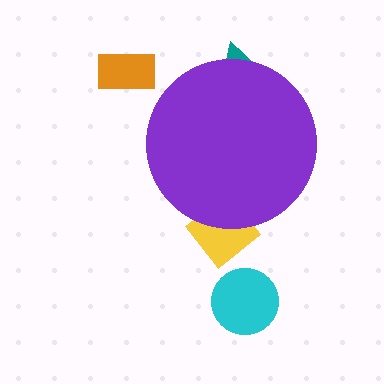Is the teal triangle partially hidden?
Yes, the teal triangle is partially hidden behind the purple circle.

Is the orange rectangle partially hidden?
No, the orange rectangle is fully visible.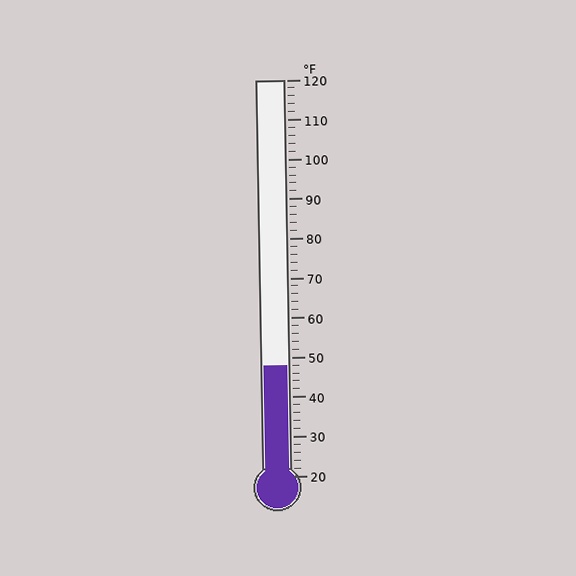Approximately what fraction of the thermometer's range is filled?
The thermometer is filled to approximately 30% of its range.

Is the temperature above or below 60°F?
The temperature is below 60°F.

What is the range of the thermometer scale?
The thermometer scale ranges from 20°F to 120°F.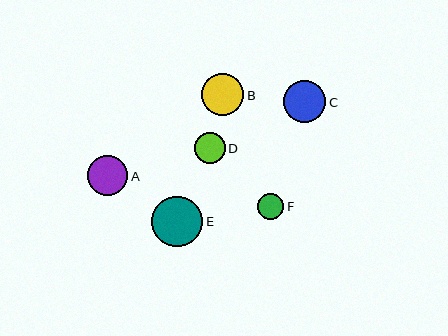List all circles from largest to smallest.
From largest to smallest: E, C, B, A, D, F.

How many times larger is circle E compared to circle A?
Circle E is approximately 1.3 times the size of circle A.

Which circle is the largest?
Circle E is the largest with a size of approximately 51 pixels.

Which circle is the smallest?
Circle F is the smallest with a size of approximately 27 pixels.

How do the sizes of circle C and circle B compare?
Circle C and circle B are approximately the same size.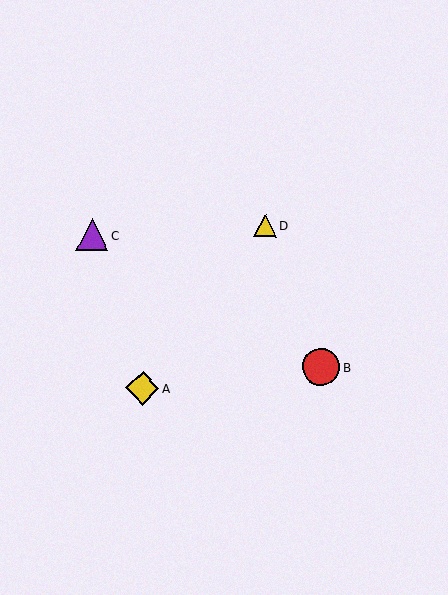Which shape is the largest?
The red circle (labeled B) is the largest.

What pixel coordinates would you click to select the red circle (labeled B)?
Click at (321, 367) to select the red circle B.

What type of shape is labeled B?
Shape B is a red circle.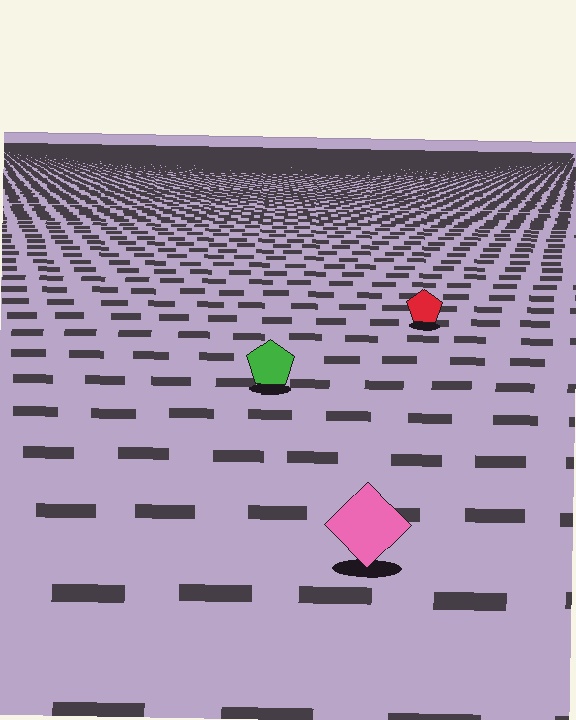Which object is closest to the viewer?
The pink diamond is closest. The texture marks near it are larger and more spread out.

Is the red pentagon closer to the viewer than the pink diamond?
No. The pink diamond is closer — you can tell from the texture gradient: the ground texture is coarser near it.